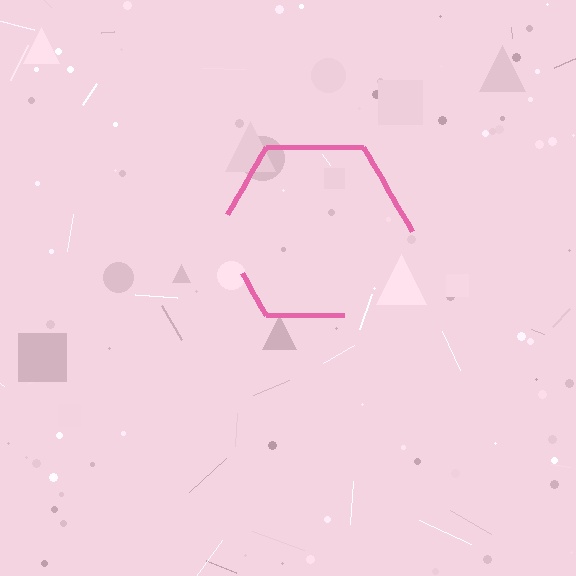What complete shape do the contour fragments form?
The contour fragments form a hexagon.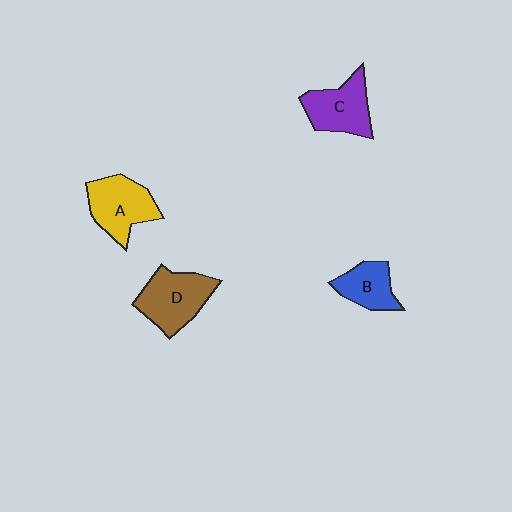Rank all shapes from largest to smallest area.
From largest to smallest: D (brown), A (yellow), C (purple), B (blue).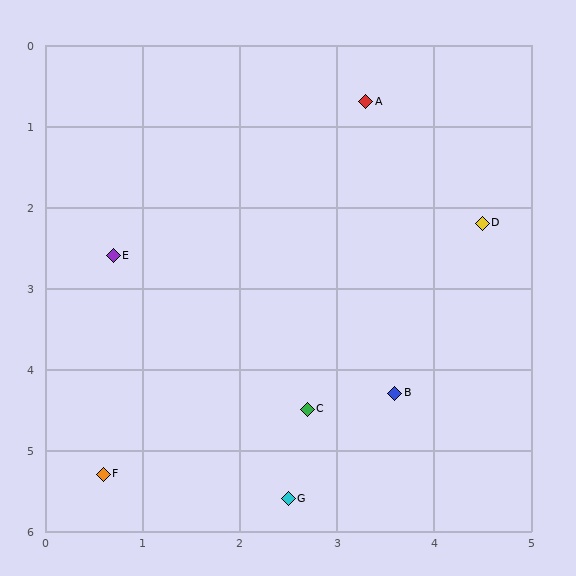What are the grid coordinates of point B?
Point B is at approximately (3.6, 4.3).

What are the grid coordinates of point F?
Point F is at approximately (0.6, 5.3).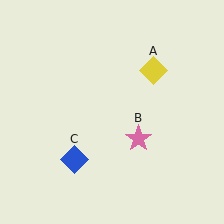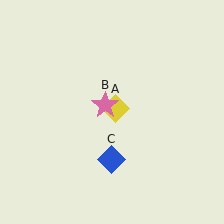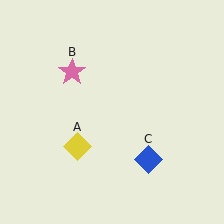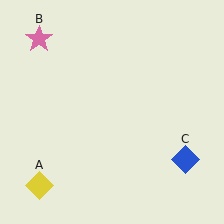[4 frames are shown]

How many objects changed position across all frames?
3 objects changed position: yellow diamond (object A), pink star (object B), blue diamond (object C).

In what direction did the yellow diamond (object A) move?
The yellow diamond (object A) moved down and to the left.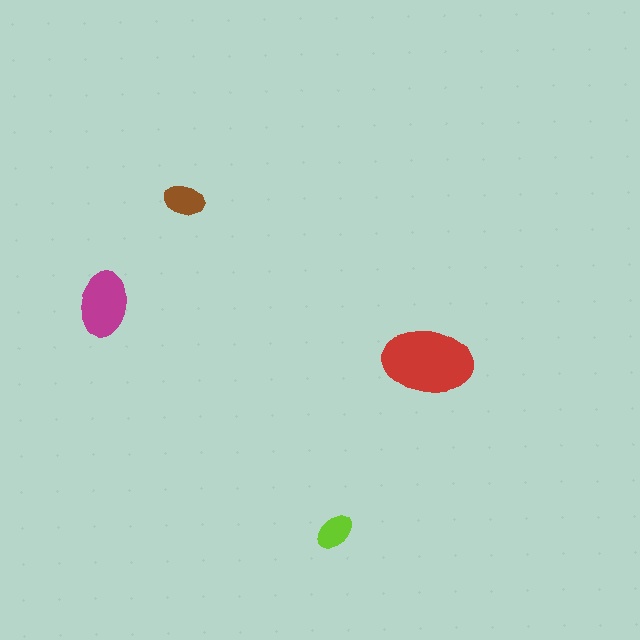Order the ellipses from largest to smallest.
the red one, the magenta one, the brown one, the lime one.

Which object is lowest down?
The lime ellipse is bottommost.